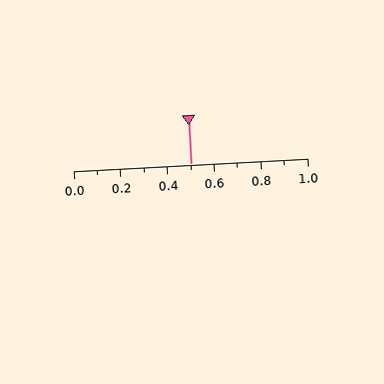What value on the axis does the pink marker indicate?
The marker indicates approximately 0.5.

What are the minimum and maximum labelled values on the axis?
The axis runs from 0.0 to 1.0.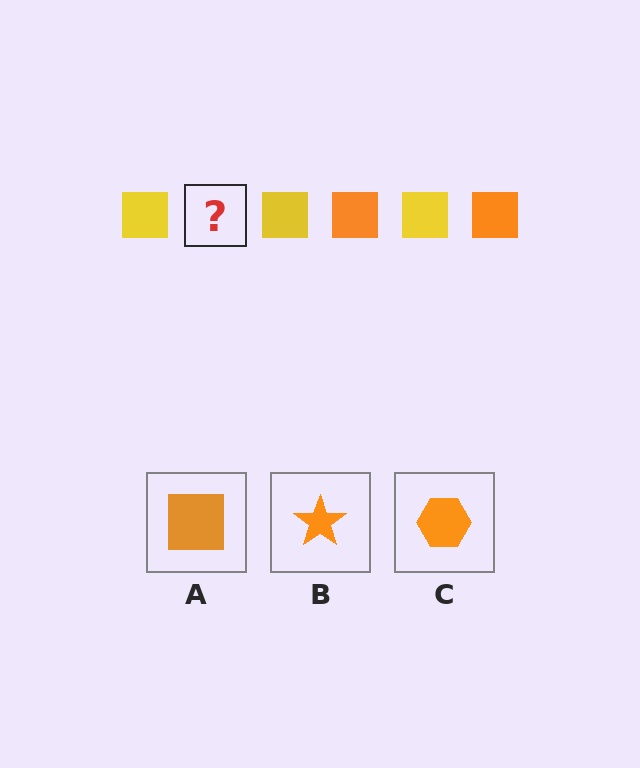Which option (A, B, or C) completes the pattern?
A.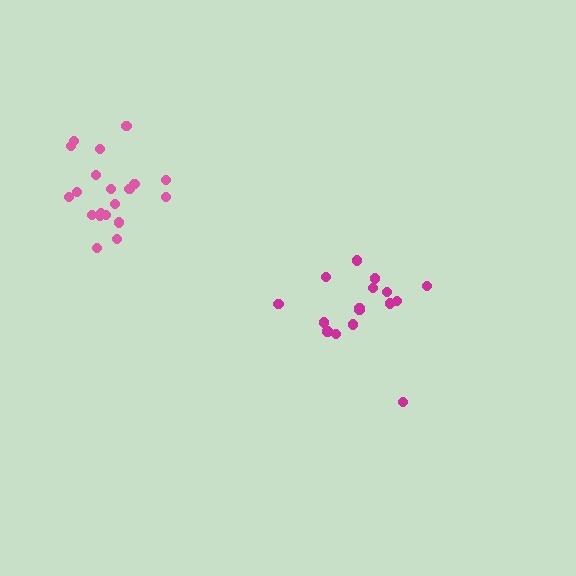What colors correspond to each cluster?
The clusters are colored: magenta, pink.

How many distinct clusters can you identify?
There are 2 distinct clusters.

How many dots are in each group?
Group 1: 16 dots, Group 2: 20 dots (36 total).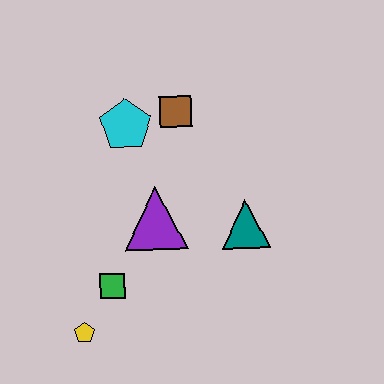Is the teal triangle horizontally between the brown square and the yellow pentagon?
No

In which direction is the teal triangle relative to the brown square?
The teal triangle is below the brown square.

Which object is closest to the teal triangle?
The purple triangle is closest to the teal triangle.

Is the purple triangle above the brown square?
No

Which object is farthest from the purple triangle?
The yellow pentagon is farthest from the purple triangle.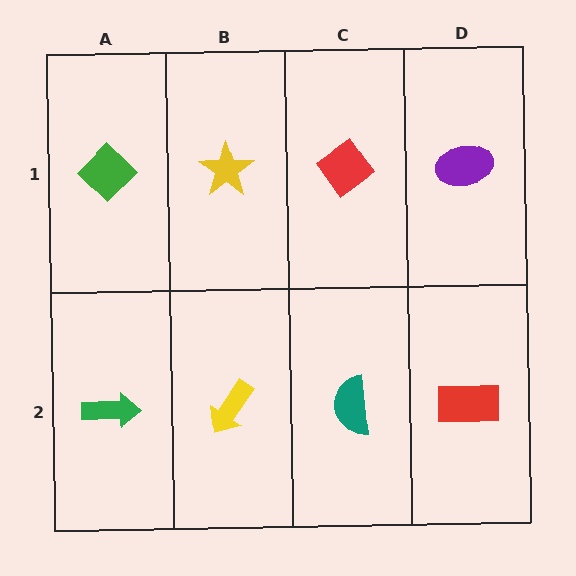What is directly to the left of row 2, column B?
A green arrow.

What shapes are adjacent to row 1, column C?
A teal semicircle (row 2, column C), a yellow star (row 1, column B), a purple ellipse (row 1, column D).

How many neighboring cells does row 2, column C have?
3.